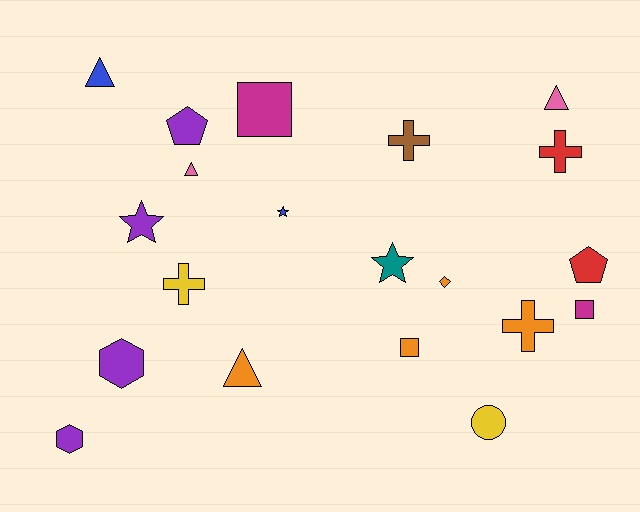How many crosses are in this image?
There are 4 crosses.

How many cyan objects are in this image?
There are no cyan objects.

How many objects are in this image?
There are 20 objects.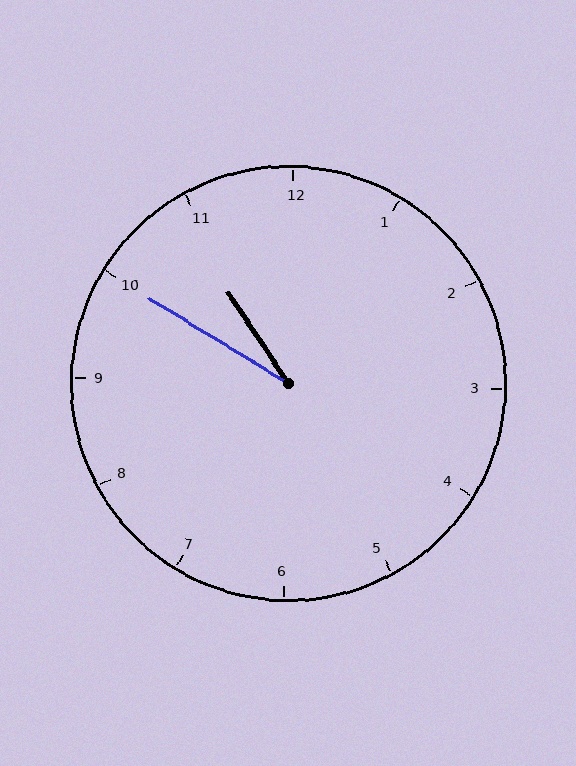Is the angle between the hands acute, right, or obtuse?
It is acute.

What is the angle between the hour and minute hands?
Approximately 25 degrees.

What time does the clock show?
10:50.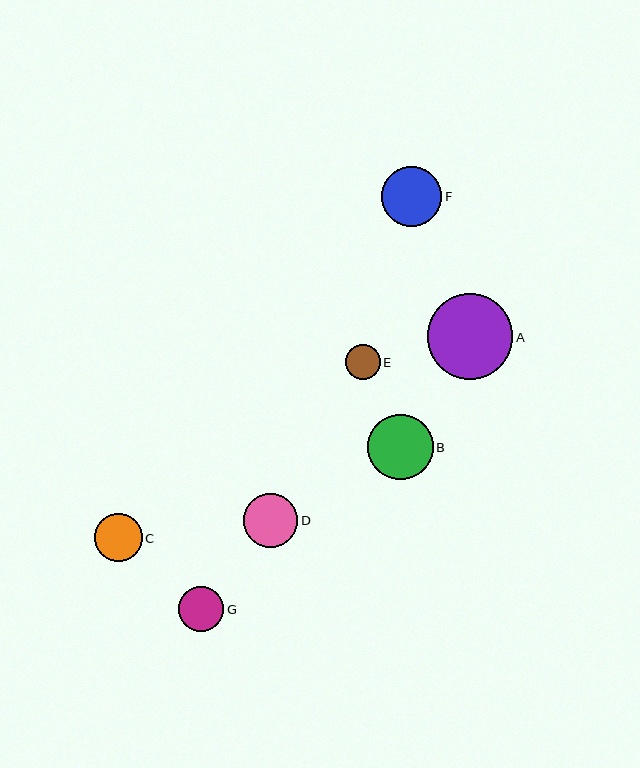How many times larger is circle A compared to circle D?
Circle A is approximately 1.6 times the size of circle D.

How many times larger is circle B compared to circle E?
Circle B is approximately 1.9 times the size of circle E.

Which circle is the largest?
Circle A is the largest with a size of approximately 86 pixels.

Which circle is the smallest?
Circle E is the smallest with a size of approximately 34 pixels.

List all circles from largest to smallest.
From largest to smallest: A, B, F, D, C, G, E.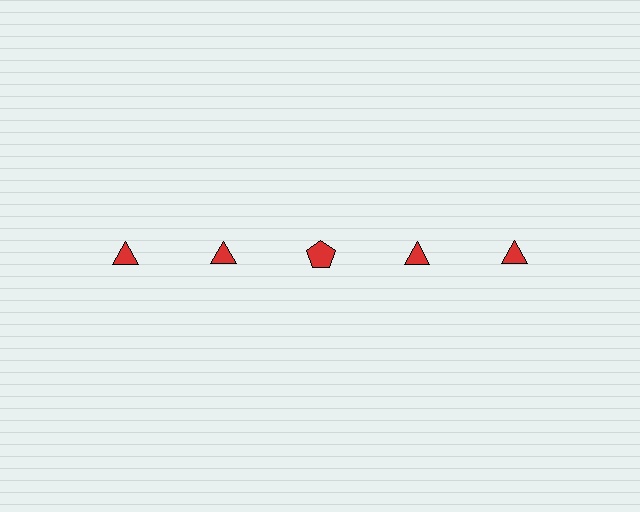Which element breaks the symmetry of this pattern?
The red pentagon in the top row, center column breaks the symmetry. All other shapes are red triangles.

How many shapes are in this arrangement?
There are 5 shapes arranged in a grid pattern.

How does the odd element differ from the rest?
It has a different shape: pentagon instead of triangle.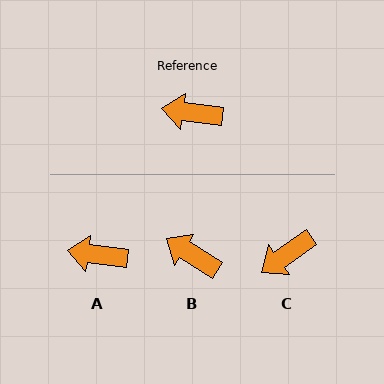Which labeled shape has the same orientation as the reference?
A.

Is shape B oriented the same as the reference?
No, it is off by about 25 degrees.